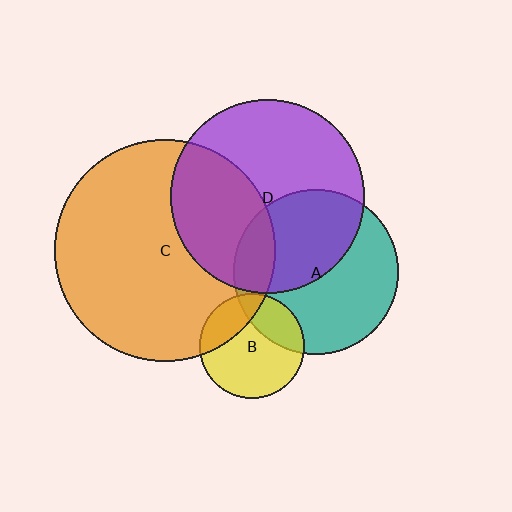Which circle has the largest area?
Circle C (orange).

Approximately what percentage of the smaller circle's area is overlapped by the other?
Approximately 15%.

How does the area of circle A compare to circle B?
Approximately 2.5 times.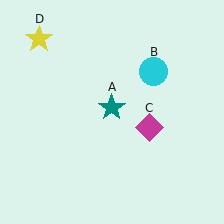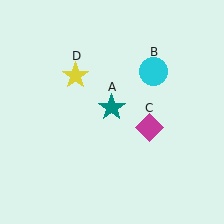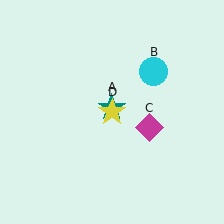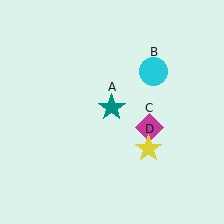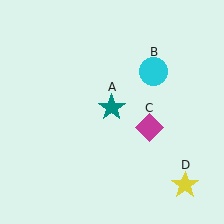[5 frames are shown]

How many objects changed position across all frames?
1 object changed position: yellow star (object D).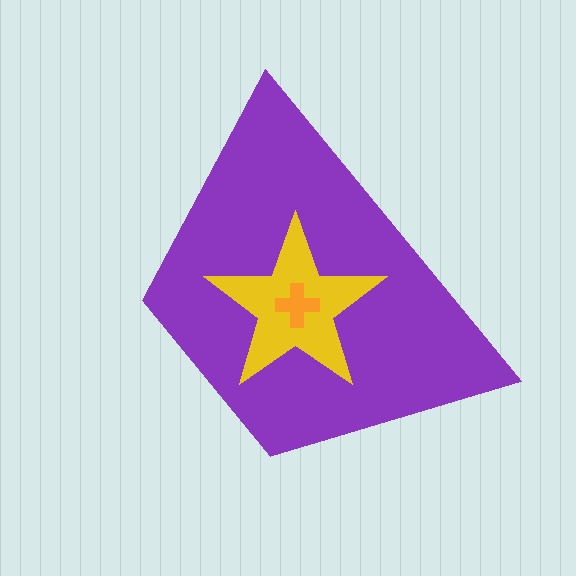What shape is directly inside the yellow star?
The orange cross.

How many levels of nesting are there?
3.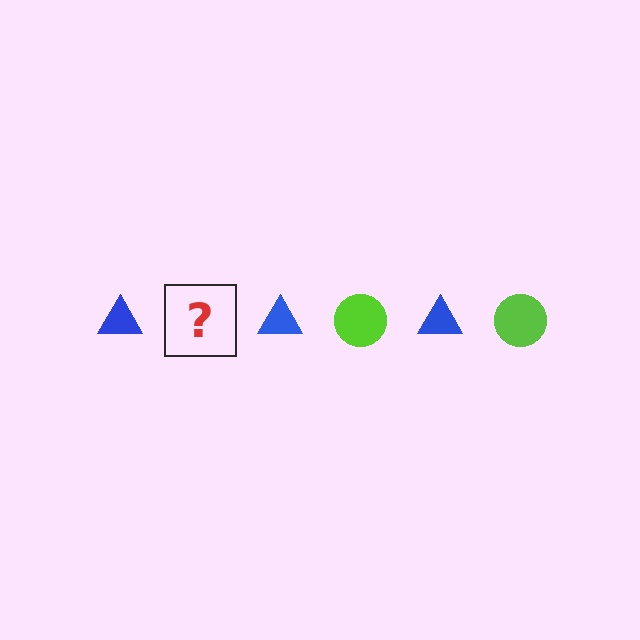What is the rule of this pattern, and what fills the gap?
The rule is that the pattern alternates between blue triangle and lime circle. The gap should be filled with a lime circle.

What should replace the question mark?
The question mark should be replaced with a lime circle.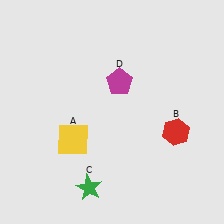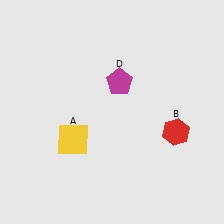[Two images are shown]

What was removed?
The green star (C) was removed in Image 2.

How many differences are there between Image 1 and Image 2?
There is 1 difference between the two images.